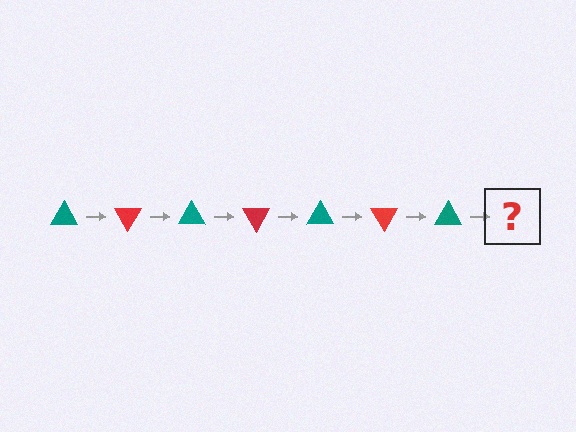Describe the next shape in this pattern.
It should be a red triangle, rotated 420 degrees from the start.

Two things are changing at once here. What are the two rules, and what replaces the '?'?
The two rules are that it rotates 60 degrees each step and the color cycles through teal and red. The '?' should be a red triangle, rotated 420 degrees from the start.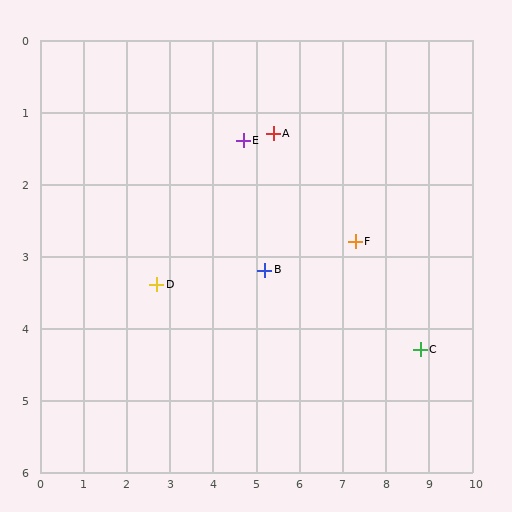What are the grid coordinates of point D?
Point D is at approximately (2.7, 3.4).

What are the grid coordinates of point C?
Point C is at approximately (8.8, 4.3).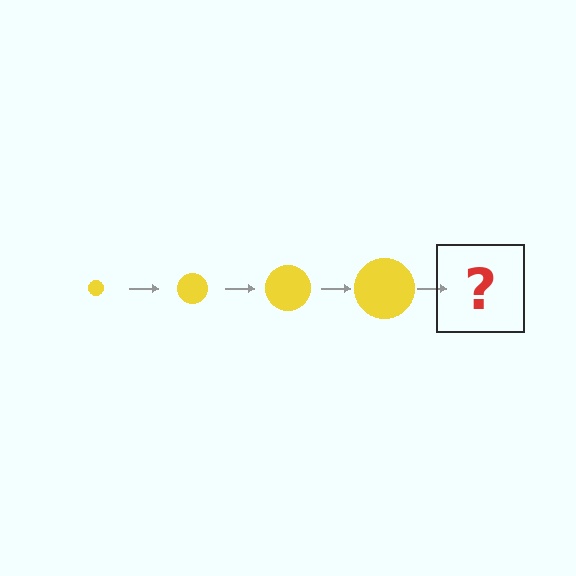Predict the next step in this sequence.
The next step is a yellow circle, larger than the previous one.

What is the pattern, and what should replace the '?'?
The pattern is that the circle gets progressively larger each step. The '?' should be a yellow circle, larger than the previous one.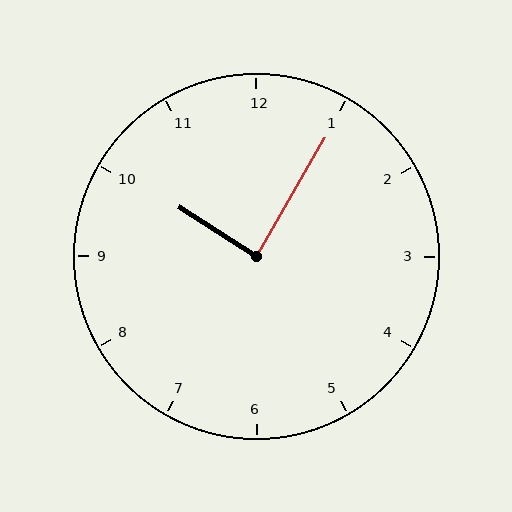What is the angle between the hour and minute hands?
Approximately 88 degrees.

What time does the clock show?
10:05.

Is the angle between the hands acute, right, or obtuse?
It is right.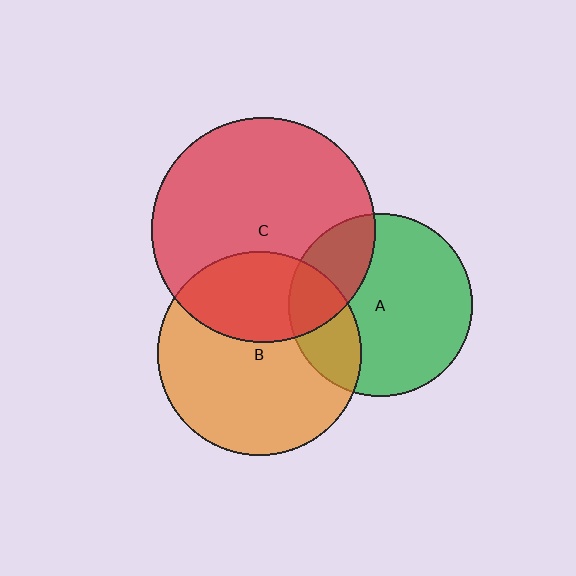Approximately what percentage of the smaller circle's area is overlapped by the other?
Approximately 25%.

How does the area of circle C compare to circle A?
Approximately 1.5 times.